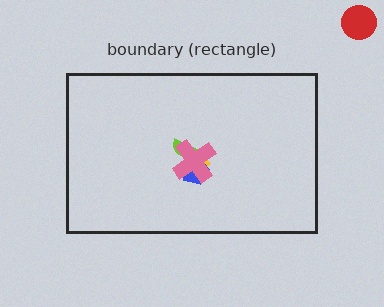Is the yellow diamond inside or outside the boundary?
Inside.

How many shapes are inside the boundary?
4 inside, 1 outside.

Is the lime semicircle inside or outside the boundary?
Inside.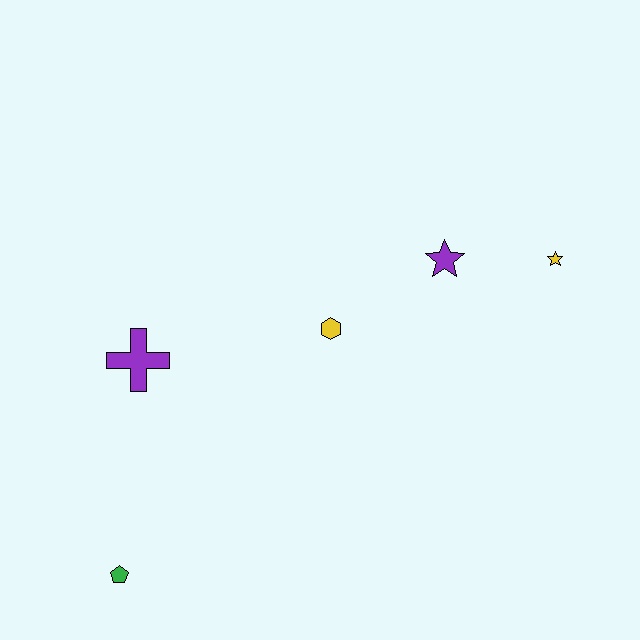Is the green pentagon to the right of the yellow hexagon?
No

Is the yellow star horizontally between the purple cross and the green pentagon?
No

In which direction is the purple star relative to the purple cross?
The purple star is to the right of the purple cross.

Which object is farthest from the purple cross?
The yellow star is farthest from the purple cross.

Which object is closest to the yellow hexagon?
The purple star is closest to the yellow hexagon.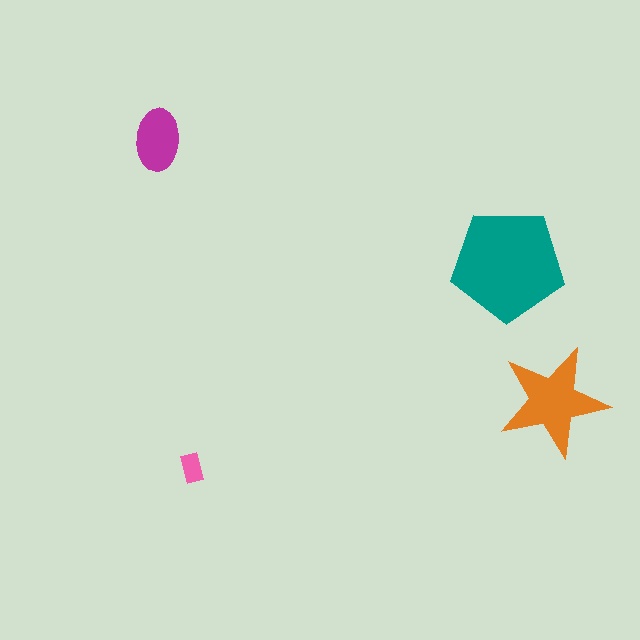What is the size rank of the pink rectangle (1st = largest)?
4th.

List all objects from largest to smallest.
The teal pentagon, the orange star, the magenta ellipse, the pink rectangle.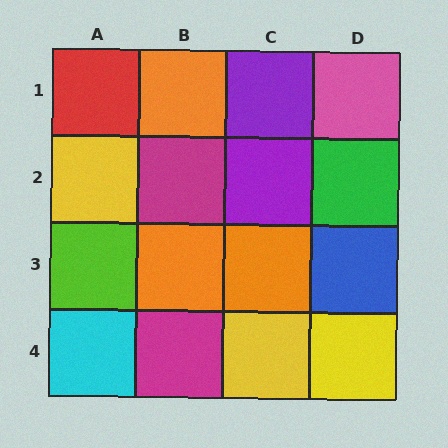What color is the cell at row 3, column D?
Blue.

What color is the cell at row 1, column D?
Pink.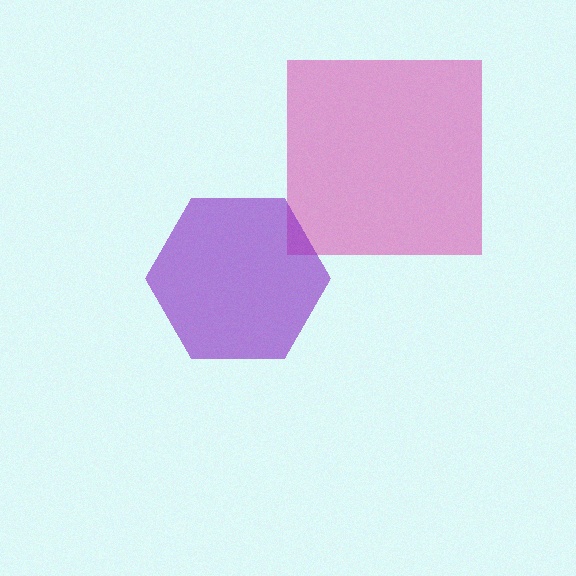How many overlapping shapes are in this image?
There are 2 overlapping shapes in the image.